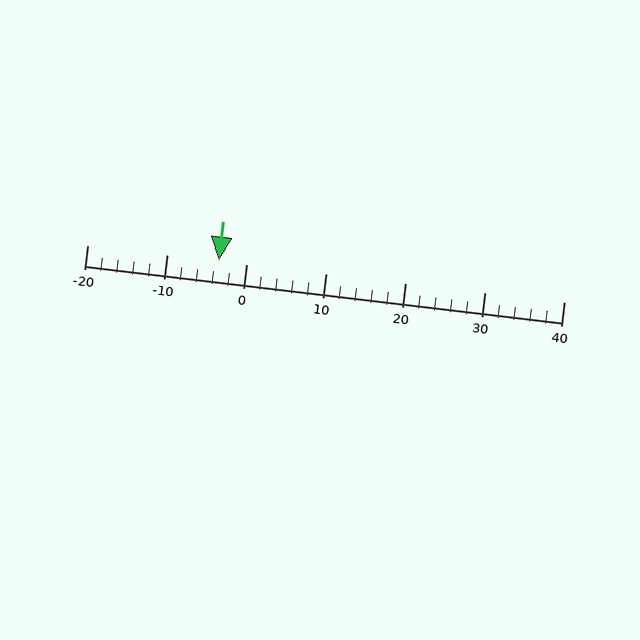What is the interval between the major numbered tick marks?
The major tick marks are spaced 10 units apart.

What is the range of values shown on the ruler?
The ruler shows values from -20 to 40.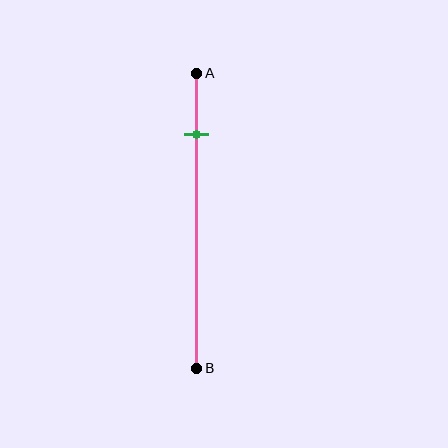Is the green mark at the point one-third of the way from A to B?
No, the mark is at about 20% from A, not at the 33% one-third point.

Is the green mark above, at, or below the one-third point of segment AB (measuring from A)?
The green mark is above the one-third point of segment AB.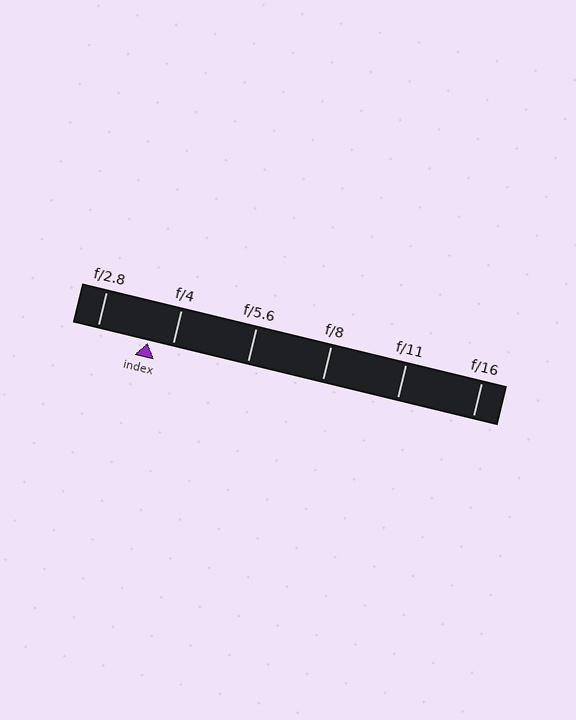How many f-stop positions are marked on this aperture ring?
There are 6 f-stop positions marked.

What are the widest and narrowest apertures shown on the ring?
The widest aperture shown is f/2.8 and the narrowest is f/16.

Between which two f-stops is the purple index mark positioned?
The index mark is between f/2.8 and f/4.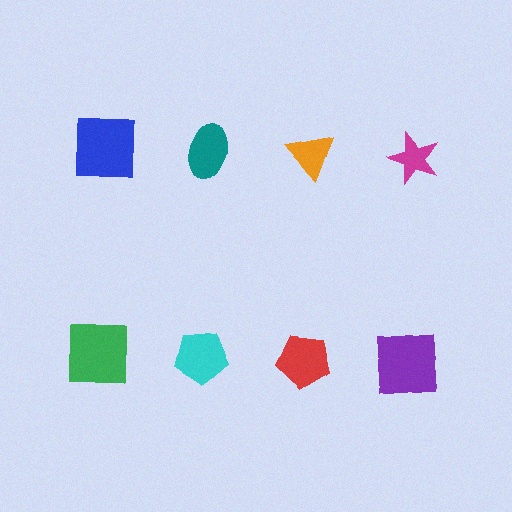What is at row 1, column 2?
A teal ellipse.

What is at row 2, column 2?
A cyan pentagon.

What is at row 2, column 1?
A green square.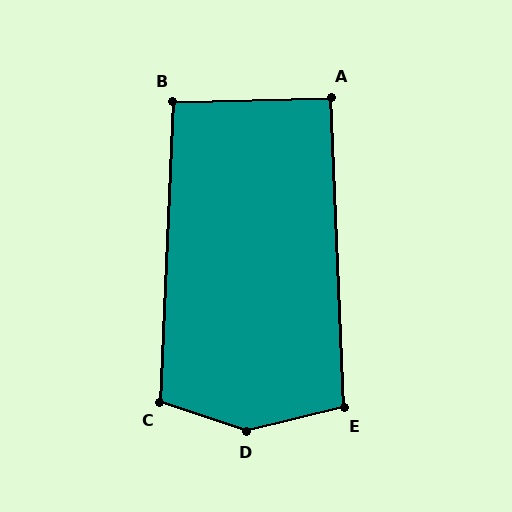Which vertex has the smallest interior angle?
A, at approximately 91 degrees.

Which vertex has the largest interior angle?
D, at approximately 148 degrees.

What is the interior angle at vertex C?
Approximately 106 degrees (obtuse).